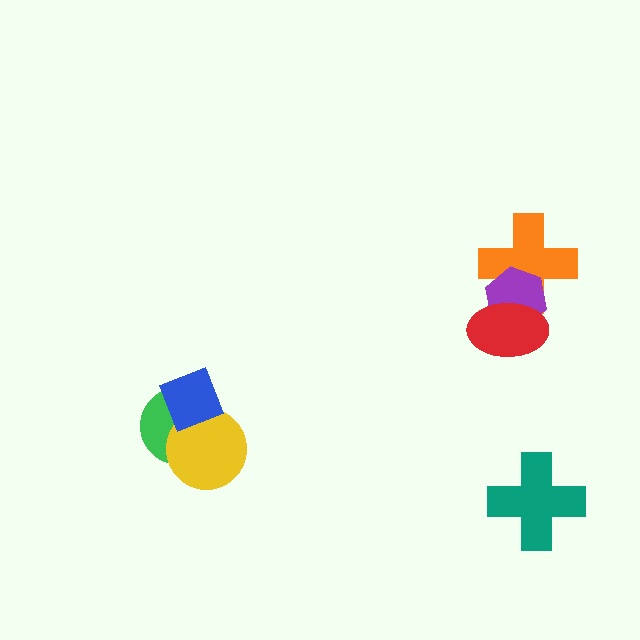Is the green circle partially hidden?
Yes, it is partially covered by another shape.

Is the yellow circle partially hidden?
Yes, it is partially covered by another shape.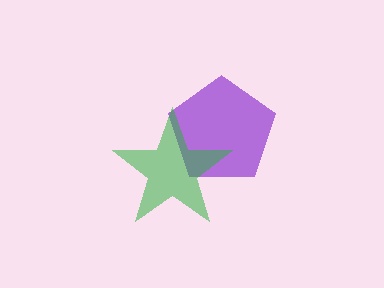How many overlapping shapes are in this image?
There are 2 overlapping shapes in the image.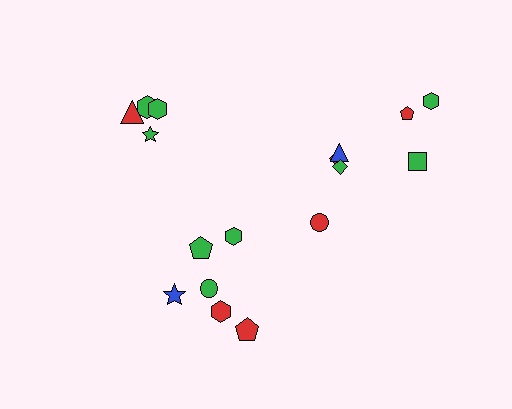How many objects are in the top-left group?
There are 4 objects.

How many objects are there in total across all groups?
There are 17 objects.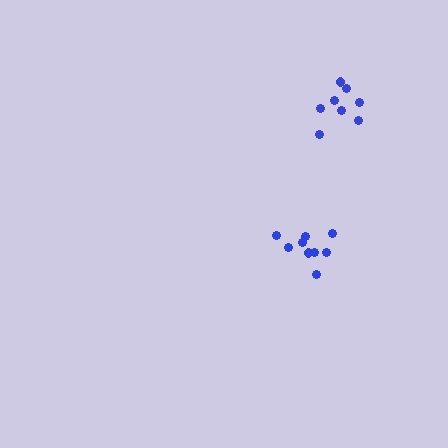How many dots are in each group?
Group 1: 9 dots, Group 2: 8 dots (17 total).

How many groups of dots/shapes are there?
There are 2 groups.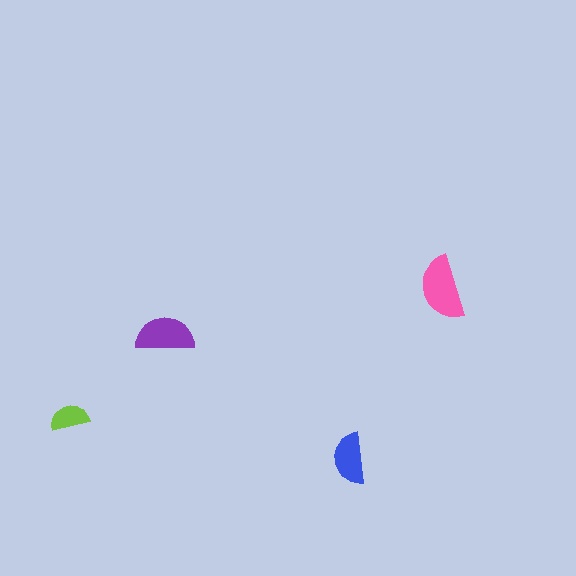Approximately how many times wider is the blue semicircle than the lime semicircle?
About 1.5 times wider.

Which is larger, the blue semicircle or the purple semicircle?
The purple one.